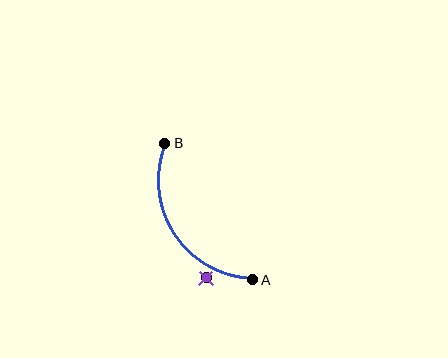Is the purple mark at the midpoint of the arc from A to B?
No — the purple mark does not lie on the arc at all. It sits slightly outside the curve.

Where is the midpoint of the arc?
The arc midpoint is the point on the curve farthest from the straight line joining A and B. It sits to the left of that line.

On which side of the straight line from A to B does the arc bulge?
The arc bulges to the left of the straight line connecting A and B.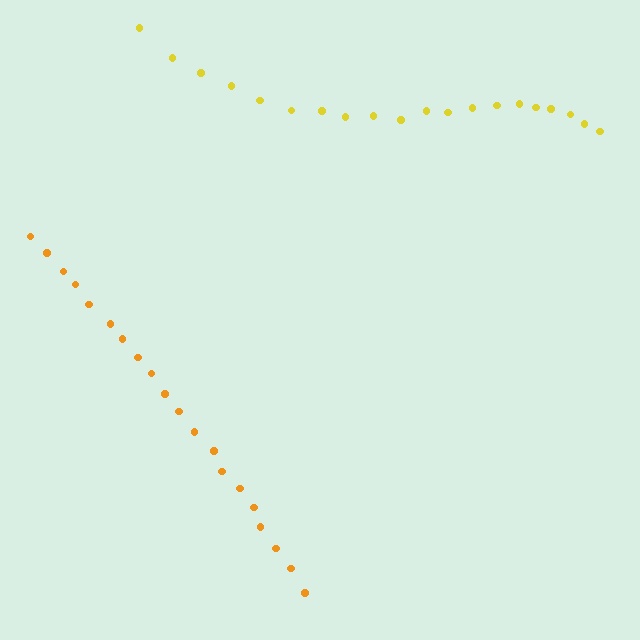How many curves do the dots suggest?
There are 2 distinct paths.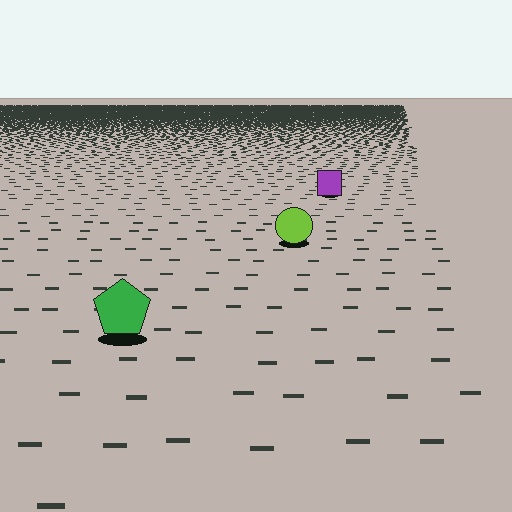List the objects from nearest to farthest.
From nearest to farthest: the green pentagon, the lime circle, the purple square.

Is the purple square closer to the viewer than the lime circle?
No. The lime circle is closer — you can tell from the texture gradient: the ground texture is coarser near it.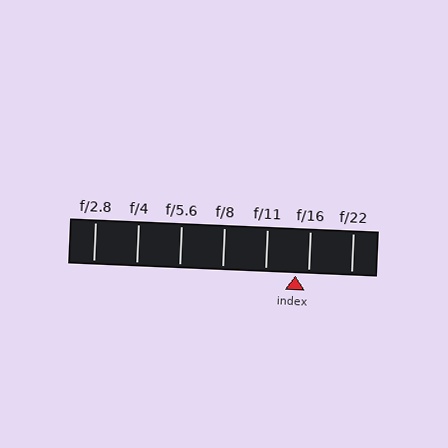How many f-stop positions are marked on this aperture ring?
There are 7 f-stop positions marked.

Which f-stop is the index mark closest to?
The index mark is closest to f/16.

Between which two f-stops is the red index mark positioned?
The index mark is between f/11 and f/16.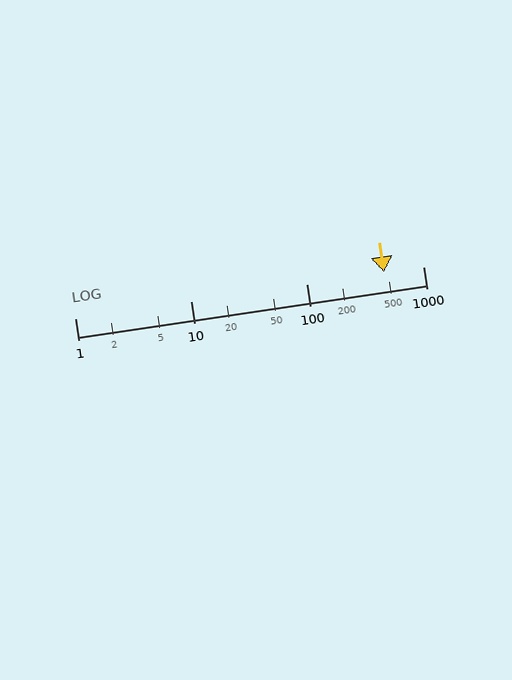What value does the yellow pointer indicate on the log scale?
The pointer indicates approximately 460.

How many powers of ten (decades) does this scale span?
The scale spans 3 decades, from 1 to 1000.